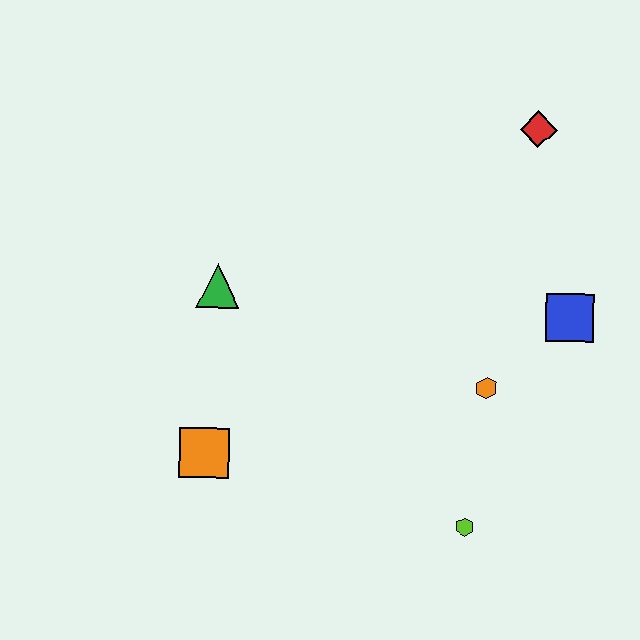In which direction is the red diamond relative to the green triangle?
The red diamond is to the right of the green triangle.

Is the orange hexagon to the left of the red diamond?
Yes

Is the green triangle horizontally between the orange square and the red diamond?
Yes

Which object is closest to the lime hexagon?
The orange hexagon is closest to the lime hexagon.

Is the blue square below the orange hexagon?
No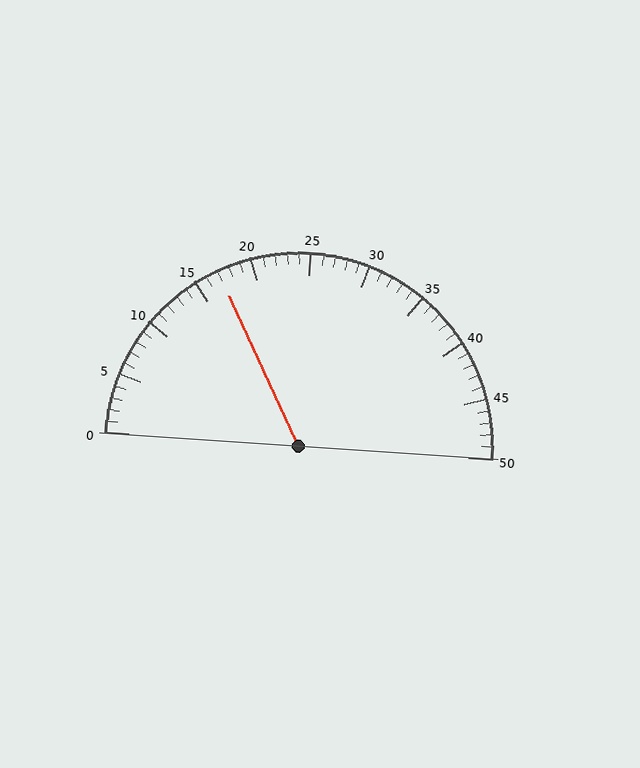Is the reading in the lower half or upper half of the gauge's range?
The reading is in the lower half of the range (0 to 50).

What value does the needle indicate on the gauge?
The needle indicates approximately 17.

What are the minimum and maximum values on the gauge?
The gauge ranges from 0 to 50.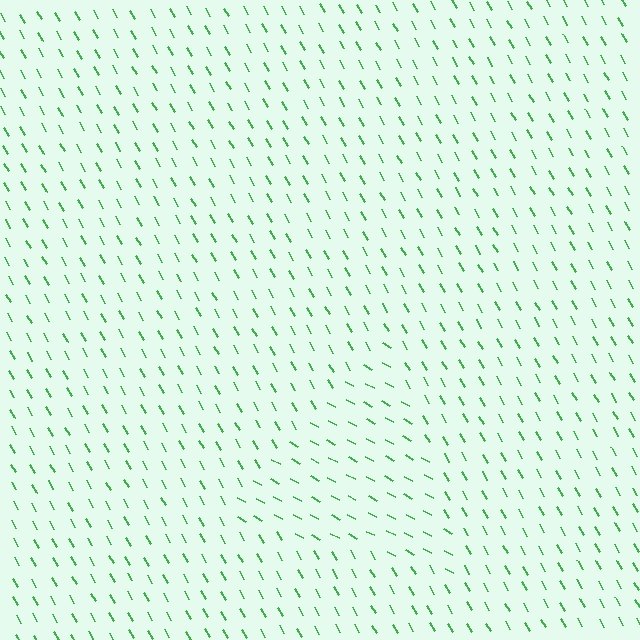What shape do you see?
I see a triangle.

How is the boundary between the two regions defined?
The boundary is defined purely by a change in line orientation (approximately 32 degrees difference). All lines are the same color and thickness.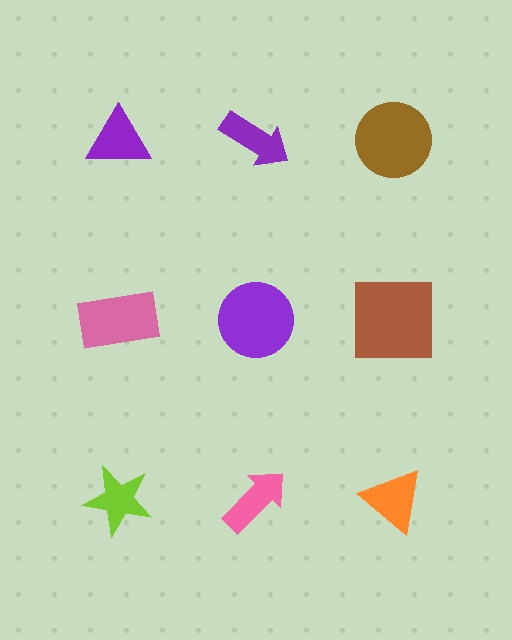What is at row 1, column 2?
A purple arrow.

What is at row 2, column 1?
A pink rectangle.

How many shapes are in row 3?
3 shapes.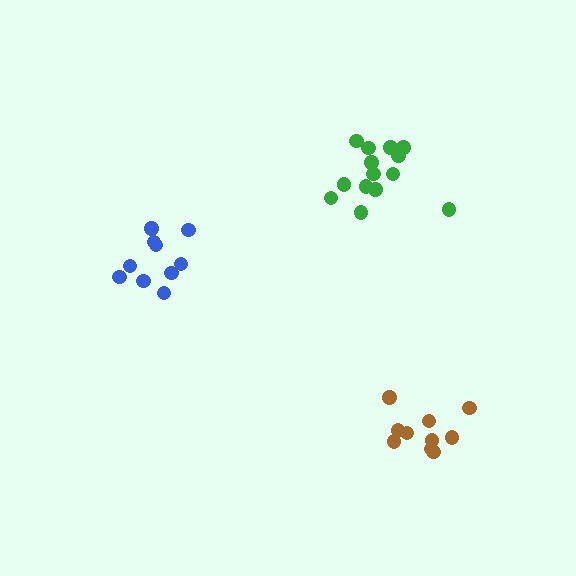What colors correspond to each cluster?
The clusters are colored: blue, brown, green.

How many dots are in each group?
Group 1: 10 dots, Group 2: 10 dots, Group 3: 14 dots (34 total).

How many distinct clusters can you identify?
There are 3 distinct clusters.